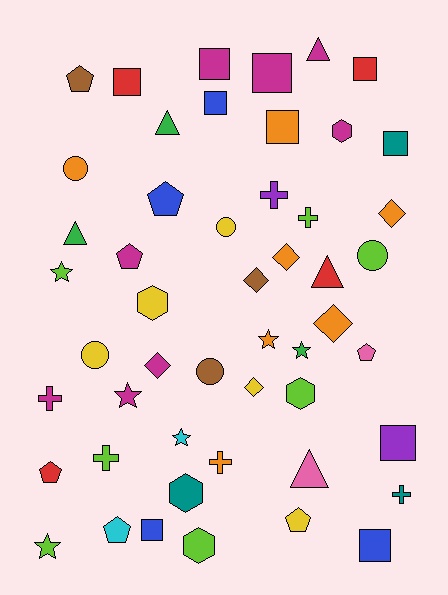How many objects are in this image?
There are 50 objects.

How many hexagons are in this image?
There are 5 hexagons.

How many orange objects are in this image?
There are 7 orange objects.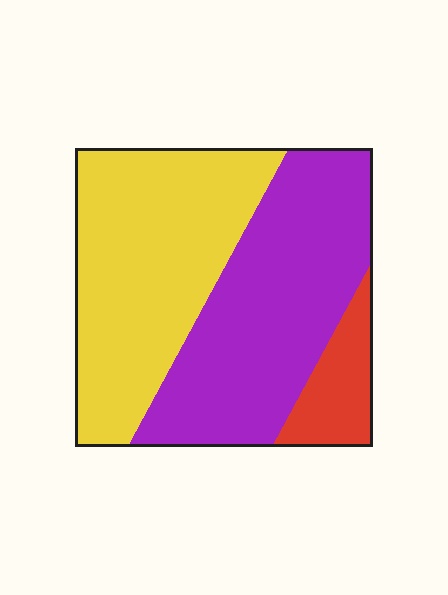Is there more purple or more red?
Purple.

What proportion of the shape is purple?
Purple takes up between a third and a half of the shape.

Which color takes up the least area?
Red, at roughly 10%.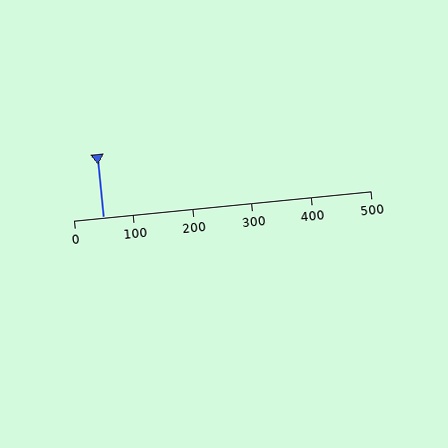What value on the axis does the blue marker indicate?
The marker indicates approximately 50.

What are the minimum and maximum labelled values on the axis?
The axis runs from 0 to 500.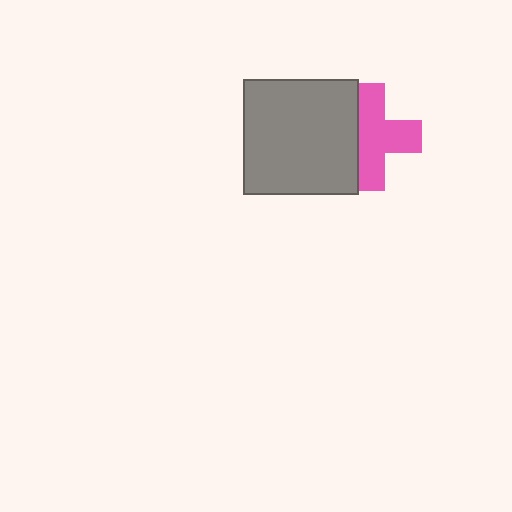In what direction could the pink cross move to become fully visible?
The pink cross could move right. That would shift it out from behind the gray square entirely.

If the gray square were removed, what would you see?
You would see the complete pink cross.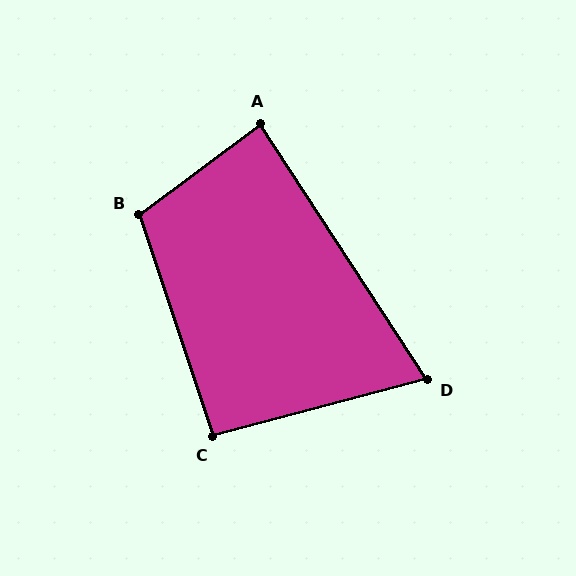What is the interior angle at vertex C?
Approximately 93 degrees (approximately right).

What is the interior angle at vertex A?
Approximately 87 degrees (approximately right).